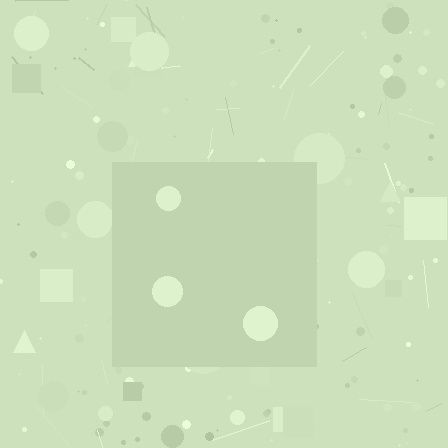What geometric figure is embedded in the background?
A square is embedded in the background.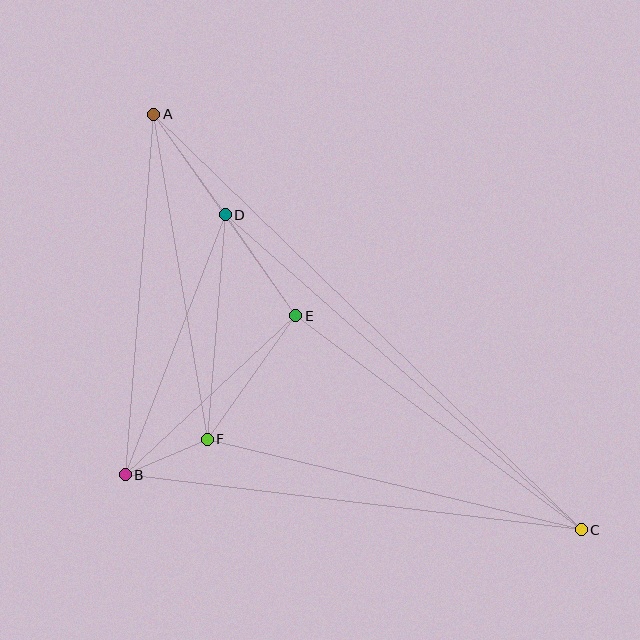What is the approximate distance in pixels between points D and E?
The distance between D and E is approximately 123 pixels.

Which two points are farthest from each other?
Points A and C are farthest from each other.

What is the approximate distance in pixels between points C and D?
The distance between C and D is approximately 475 pixels.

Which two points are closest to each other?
Points B and F are closest to each other.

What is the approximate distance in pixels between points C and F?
The distance between C and F is approximately 385 pixels.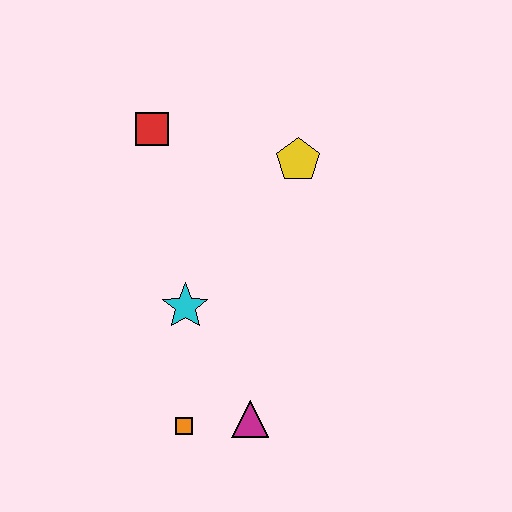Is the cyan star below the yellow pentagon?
Yes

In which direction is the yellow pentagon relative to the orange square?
The yellow pentagon is above the orange square.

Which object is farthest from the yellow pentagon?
The orange square is farthest from the yellow pentagon.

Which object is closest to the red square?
The yellow pentagon is closest to the red square.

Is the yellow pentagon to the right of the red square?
Yes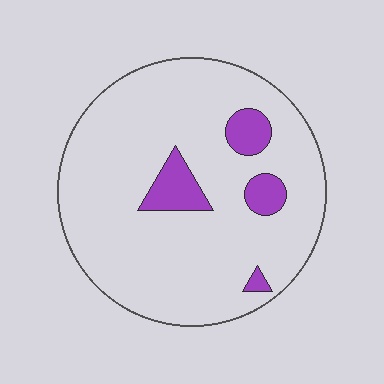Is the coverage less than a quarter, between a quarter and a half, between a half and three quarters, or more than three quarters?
Less than a quarter.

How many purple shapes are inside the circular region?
4.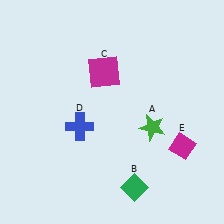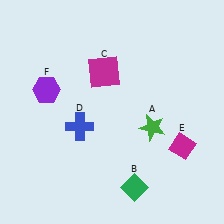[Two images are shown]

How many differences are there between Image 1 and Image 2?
There is 1 difference between the two images.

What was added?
A purple hexagon (F) was added in Image 2.